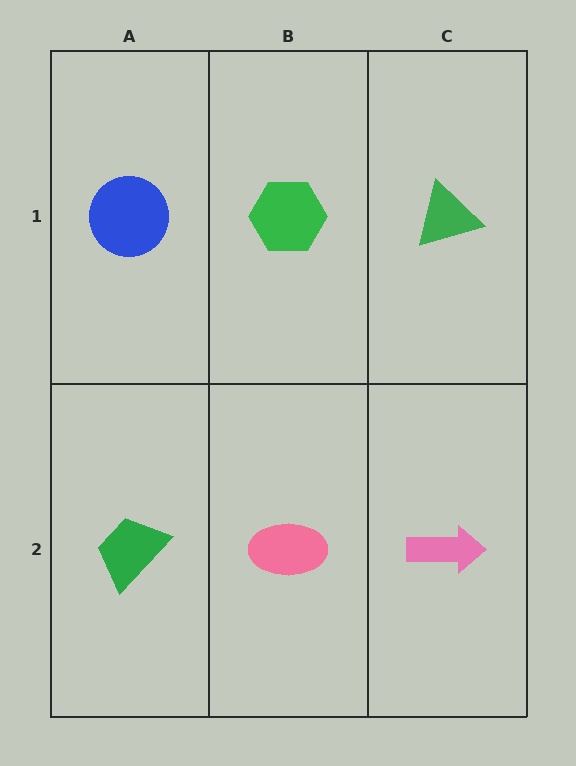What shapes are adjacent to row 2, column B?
A green hexagon (row 1, column B), a green trapezoid (row 2, column A), a pink arrow (row 2, column C).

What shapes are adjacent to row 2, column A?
A blue circle (row 1, column A), a pink ellipse (row 2, column B).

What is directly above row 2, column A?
A blue circle.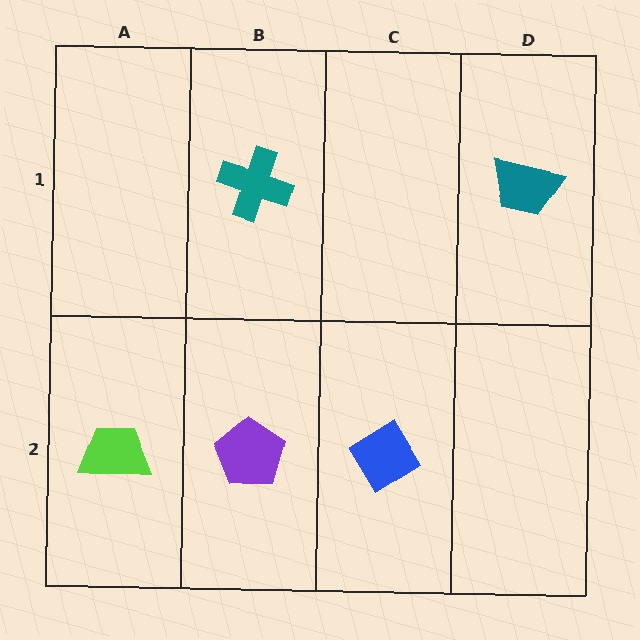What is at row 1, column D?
A teal trapezoid.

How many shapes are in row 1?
2 shapes.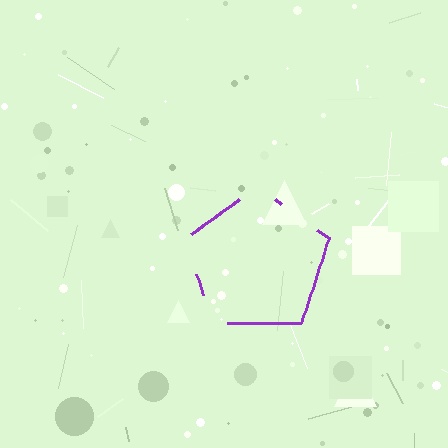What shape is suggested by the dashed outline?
The dashed outline suggests a pentagon.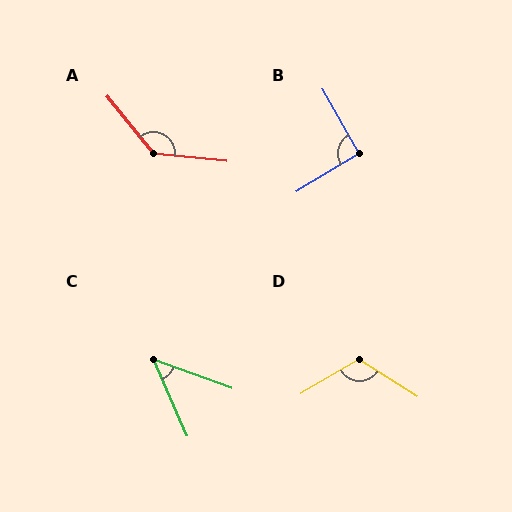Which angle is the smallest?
C, at approximately 47 degrees.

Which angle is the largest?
A, at approximately 135 degrees.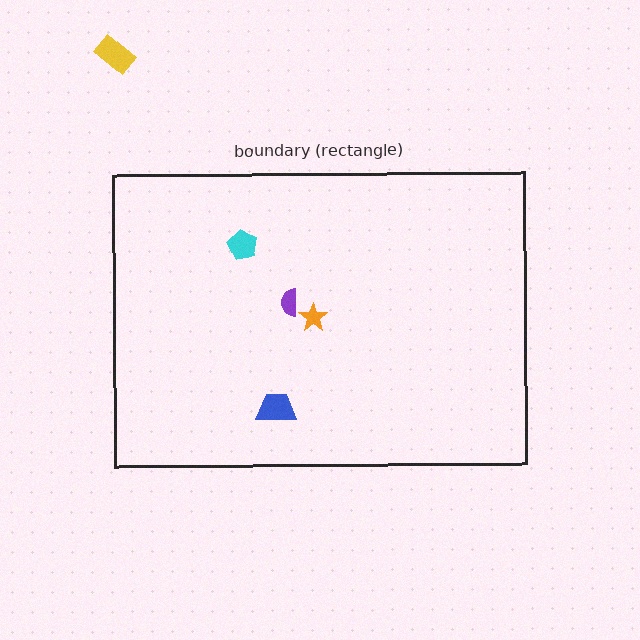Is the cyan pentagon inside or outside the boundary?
Inside.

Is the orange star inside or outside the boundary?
Inside.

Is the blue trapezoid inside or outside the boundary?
Inside.